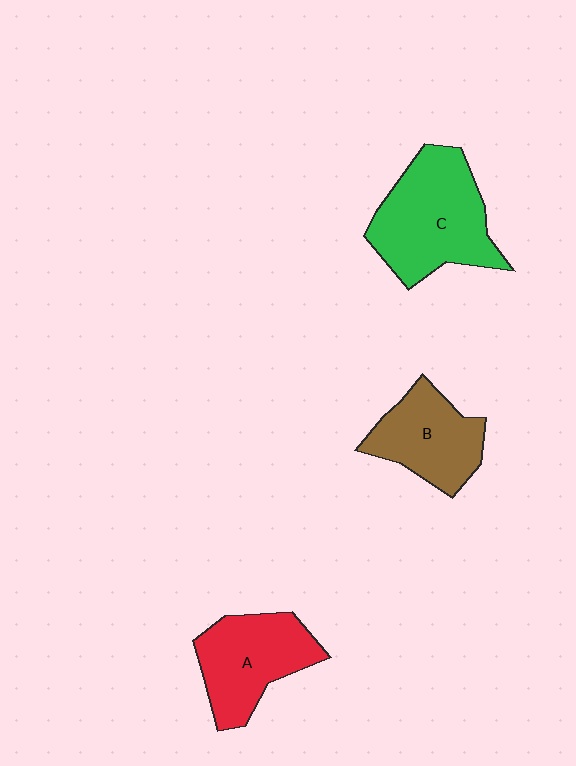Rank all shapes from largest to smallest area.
From largest to smallest: C (green), A (red), B (brown).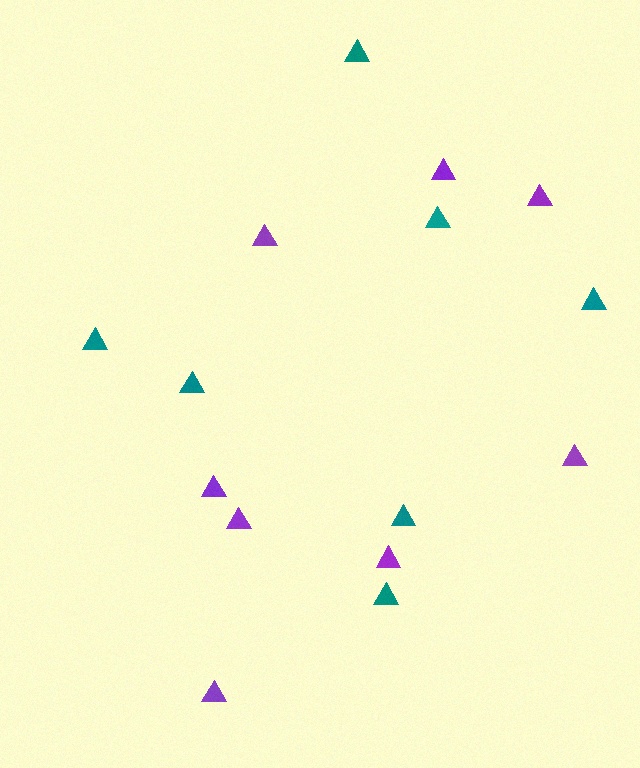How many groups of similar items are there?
There are 2 groups: one group of purple triangles (8) and one group of teal triangles (7).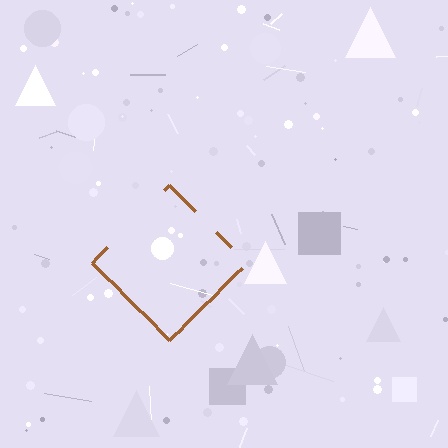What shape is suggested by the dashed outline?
The dashed outline suggests a diamond.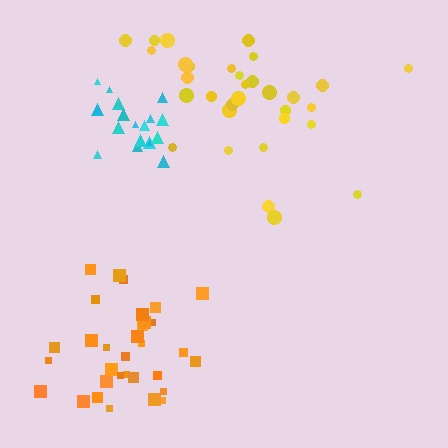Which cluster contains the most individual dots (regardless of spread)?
Yellow (32).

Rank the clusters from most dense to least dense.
cyan, orange, yellow.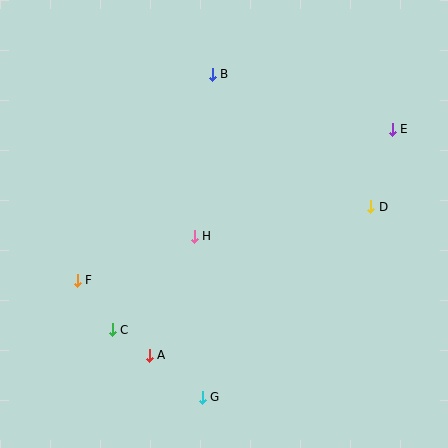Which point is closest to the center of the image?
Point H at (194, 236) is closest to the center.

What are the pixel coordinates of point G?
Point G is at (202, 397).